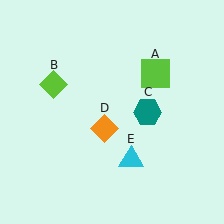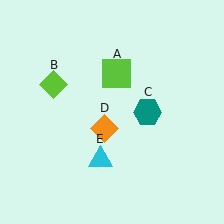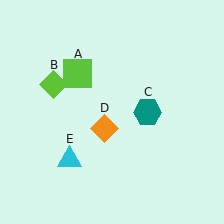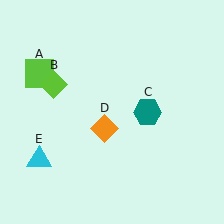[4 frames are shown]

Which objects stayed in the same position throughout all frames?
Lime diamond (object B) and teal hexagon (object C) and orange diamond (object D) remained stationary.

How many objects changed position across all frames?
2 objects changed position: lime square (object A), cyan triangle (object E).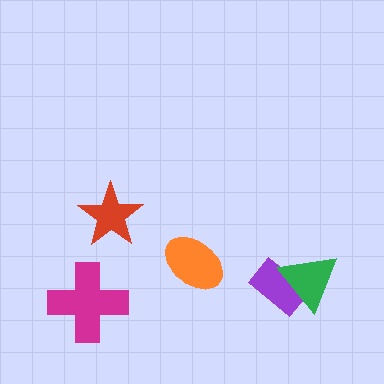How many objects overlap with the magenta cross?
0 objects overlap with the magenta cross.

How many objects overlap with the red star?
0 objects overlap with the red star.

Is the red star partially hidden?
No, no other shape covers it.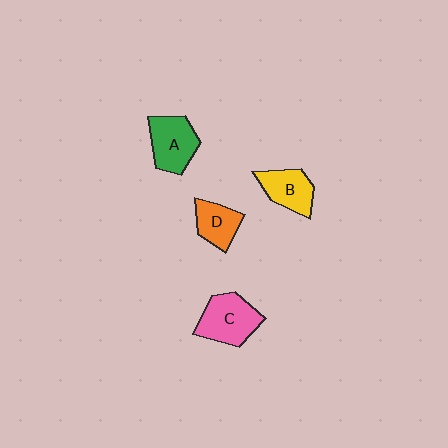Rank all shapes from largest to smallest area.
From largest to smallest: C (pink), A (green), B (yellow), D (orange).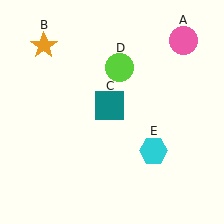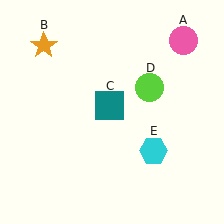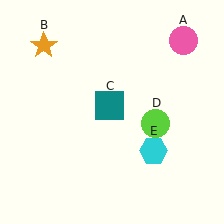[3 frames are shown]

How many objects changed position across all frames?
1 object changed position: lime circle (object D).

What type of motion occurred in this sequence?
The lime circle (object D) rotated clockwise around the center of the scene.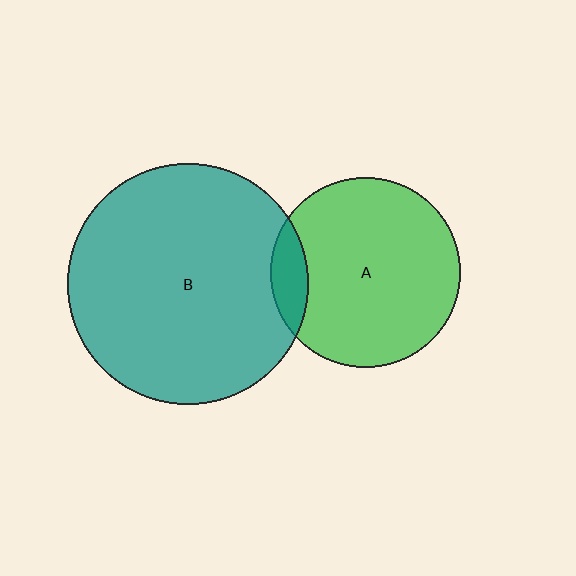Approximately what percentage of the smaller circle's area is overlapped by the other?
Approximately 10%.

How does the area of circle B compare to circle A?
Approximately 1.6 times.